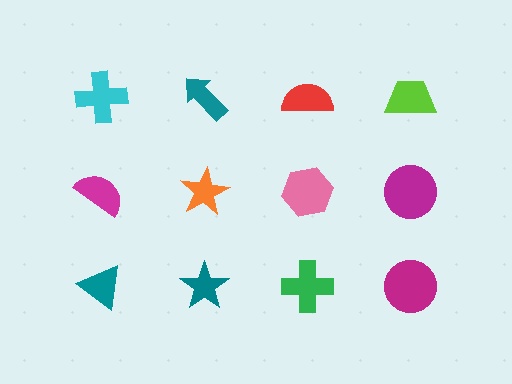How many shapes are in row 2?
4 shapes.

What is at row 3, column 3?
A green cross.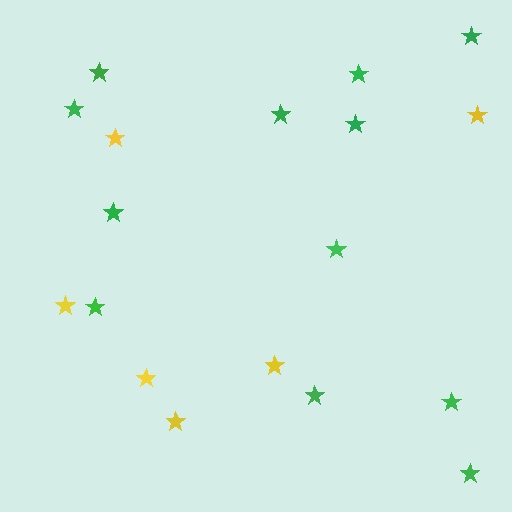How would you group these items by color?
There are 2 groups: one group of green stars (12) and one group of yellow stars (6).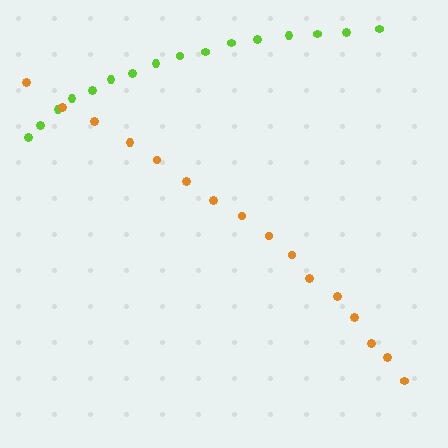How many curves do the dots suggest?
There are 2 distinct paths.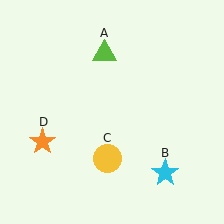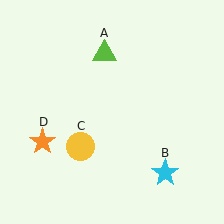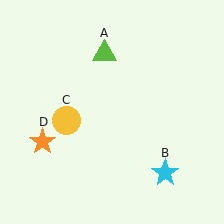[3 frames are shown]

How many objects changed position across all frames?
1 object changed position: yellow circle (object C).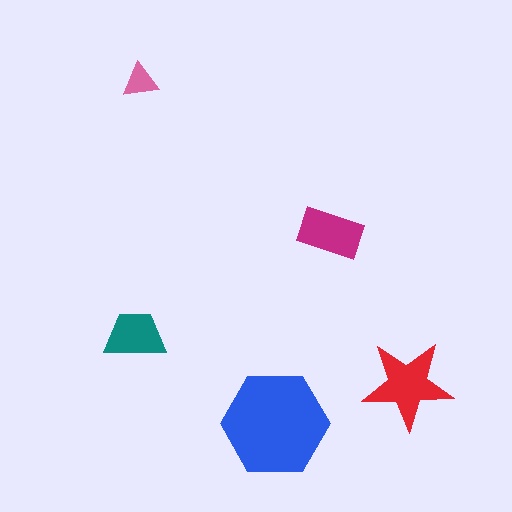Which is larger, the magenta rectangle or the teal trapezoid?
The magenta rectangle.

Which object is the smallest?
The pink triangle.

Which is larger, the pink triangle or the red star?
The red star.